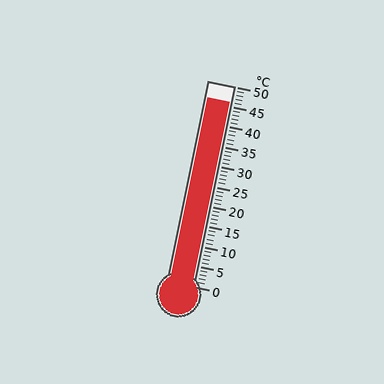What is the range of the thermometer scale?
The thermometer scale ranges from 0°C to 50°C.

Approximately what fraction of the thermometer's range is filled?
The thermometer is filled to approximately 90% of its range.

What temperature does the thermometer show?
The thermometer shows approximately 46°C.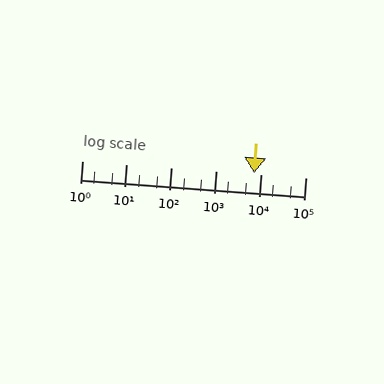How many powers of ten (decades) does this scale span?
The scale spans 5 decades, from 1 to 100000.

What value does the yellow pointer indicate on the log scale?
The pointer indicates approximately 7200.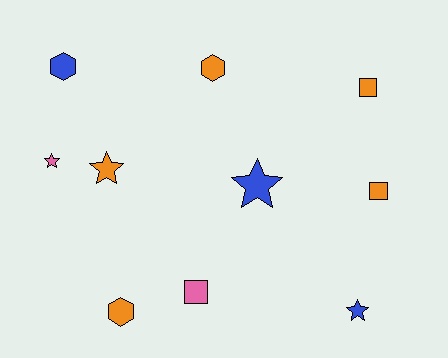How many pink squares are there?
There is 1 pink square.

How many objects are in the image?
There are 10 objects.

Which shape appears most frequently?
Star, with 4 objects.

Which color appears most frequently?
Orange, with 5 objects.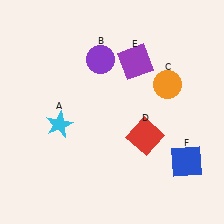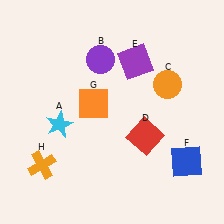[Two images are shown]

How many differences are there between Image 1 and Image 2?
There are 2 differences between the two images.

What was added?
An orange square (G), an orange cross (H) were added in Image 2.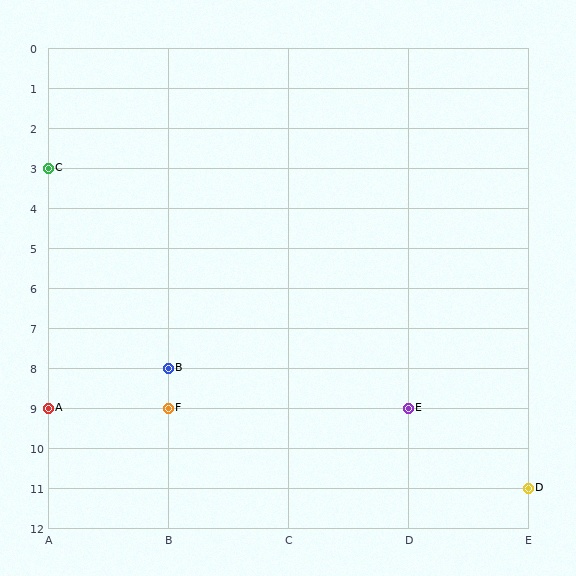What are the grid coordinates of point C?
Point C is at grid coordinates (A, 3).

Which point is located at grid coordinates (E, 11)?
Point D is at (E, 11).